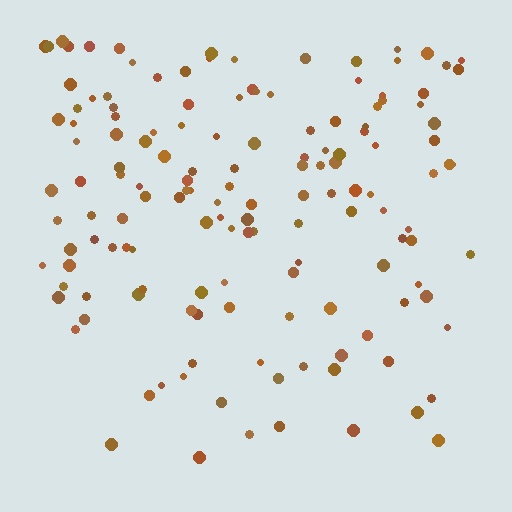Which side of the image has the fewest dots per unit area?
The bottom.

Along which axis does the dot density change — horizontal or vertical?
Vertical.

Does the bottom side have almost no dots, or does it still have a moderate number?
Still a moderate number, just noticeably fewer than the top.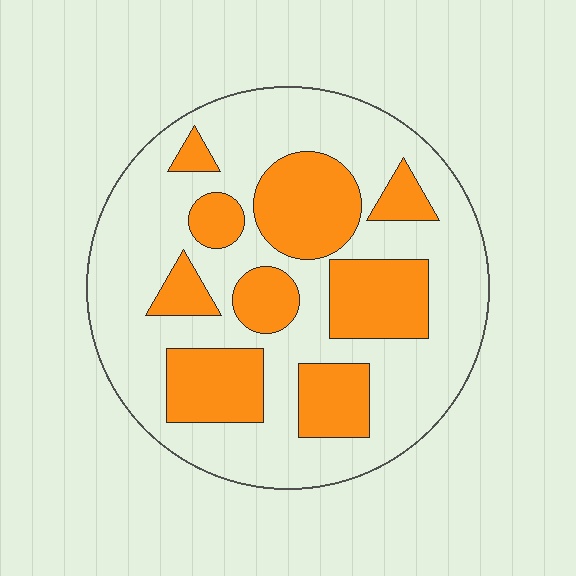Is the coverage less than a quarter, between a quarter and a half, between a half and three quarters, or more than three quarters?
Between a quarter and a half.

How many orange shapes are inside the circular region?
9.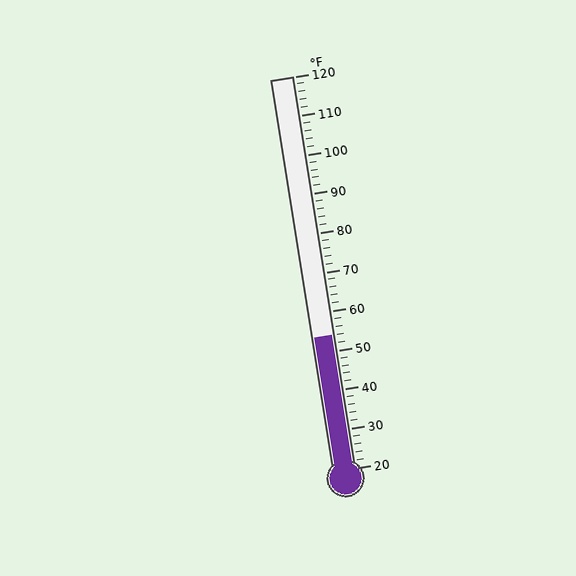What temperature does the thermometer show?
The thermometer shows approximately 54°F.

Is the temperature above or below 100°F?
The temperature is below 100°F.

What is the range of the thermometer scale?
The thermometer scale ranges from 20°F to 120°F.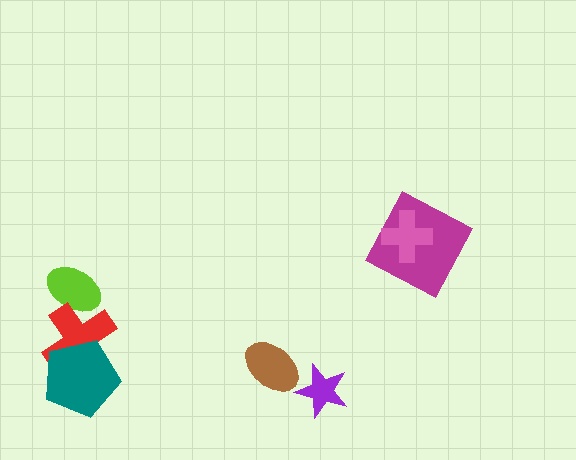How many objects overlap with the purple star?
0 objects overlap with the purple star.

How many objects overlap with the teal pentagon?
1 object overlaps with the teal pentagon.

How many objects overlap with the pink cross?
1 object overlaps with the pink cross.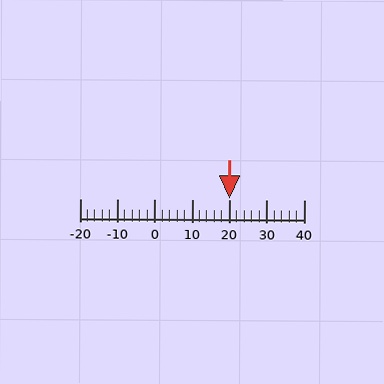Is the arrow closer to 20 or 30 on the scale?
The arrow is closer to 20.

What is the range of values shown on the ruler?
The ruler shows values from -20 to 40.